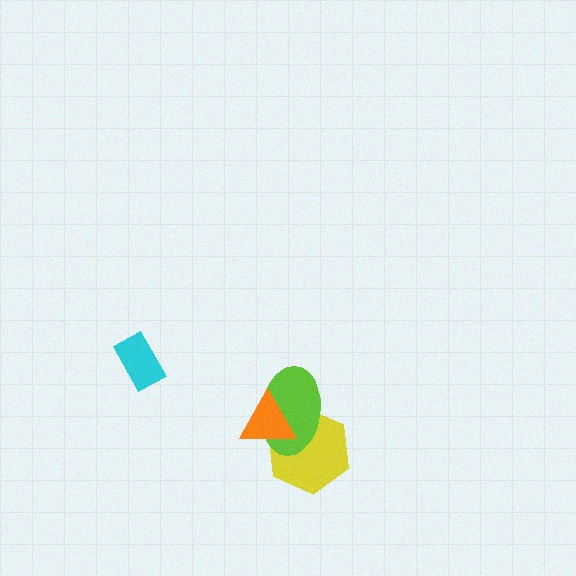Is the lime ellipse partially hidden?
Yes, it is partially covered by another shape.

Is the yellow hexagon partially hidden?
Yes, it is partially covered by another shape.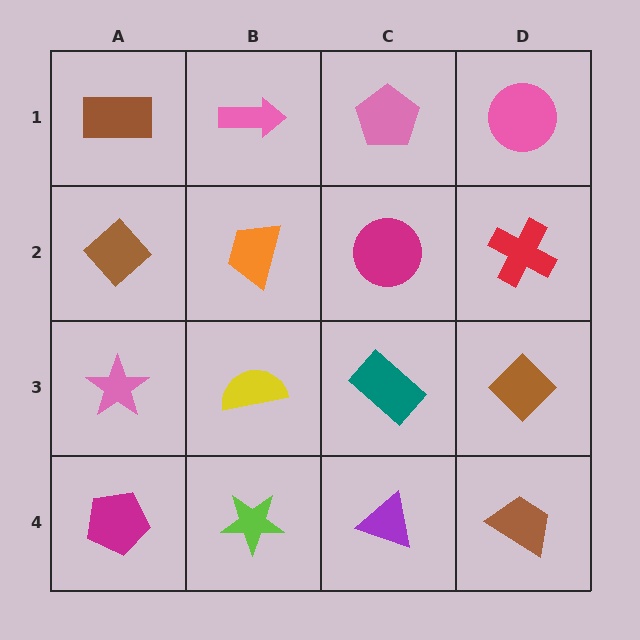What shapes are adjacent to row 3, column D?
A red cross (row 2, column D), a brown trapezoid (row 4, column D), a teal rectangle (row 3, column C).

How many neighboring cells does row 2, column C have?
4.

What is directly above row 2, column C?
A pink pentagon.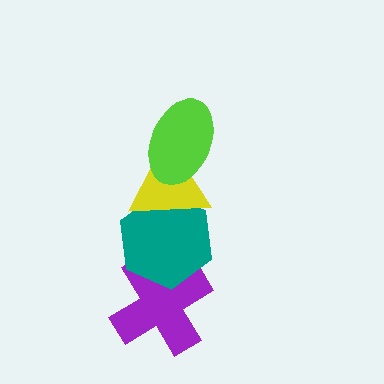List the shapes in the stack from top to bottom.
From top to bottom: the lime ellipse, the yellow triangle, the teal hexagon, the purple cross.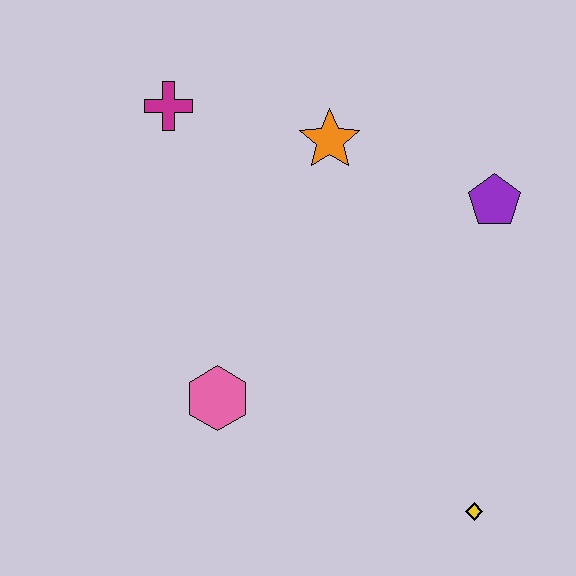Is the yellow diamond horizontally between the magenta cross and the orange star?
No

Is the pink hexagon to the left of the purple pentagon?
Yes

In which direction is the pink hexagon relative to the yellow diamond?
The pink hexagon is to the left of the yellow diamond.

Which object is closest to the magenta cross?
The orange star is closest to the magenta cross.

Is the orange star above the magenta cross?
No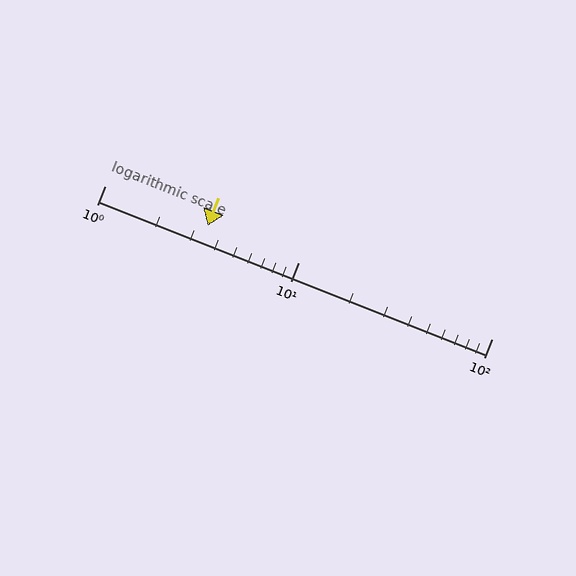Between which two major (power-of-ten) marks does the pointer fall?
The pointer is between 1 and 10.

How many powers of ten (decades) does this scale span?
The scale spans 2 decades, from 1 to 100.